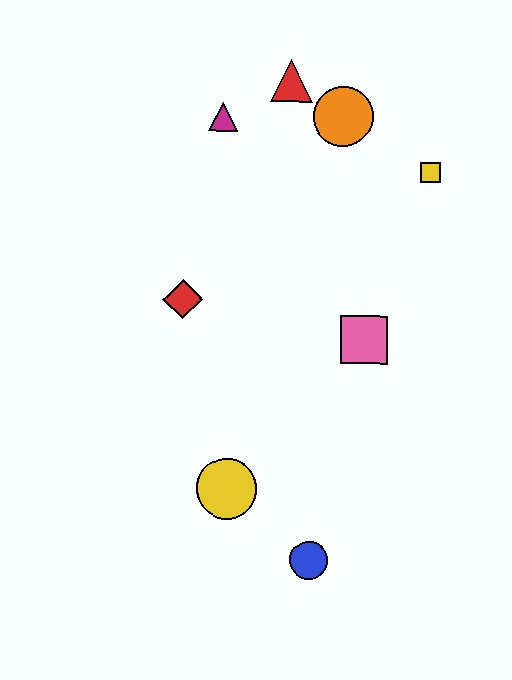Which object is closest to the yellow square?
The orange circle is closest to the yellow square.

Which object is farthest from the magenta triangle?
The blue circle is farthest from the magenta triangle.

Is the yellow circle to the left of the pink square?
Yes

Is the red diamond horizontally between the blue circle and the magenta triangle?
No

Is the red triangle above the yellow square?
Yes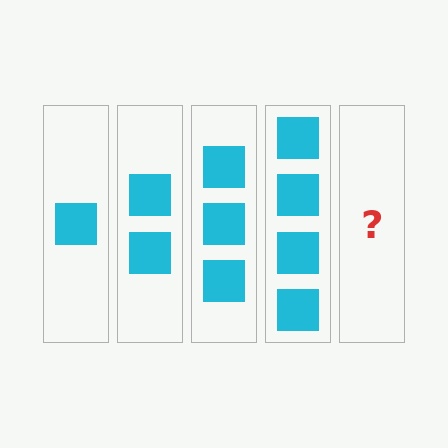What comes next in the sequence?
The next element should be 5 squares.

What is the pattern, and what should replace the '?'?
The pattern is that each step adds one more square. The '?' should be 5 squares.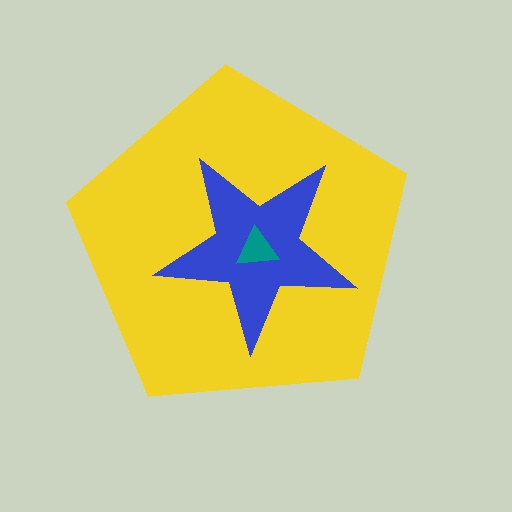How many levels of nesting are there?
3.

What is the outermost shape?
The yellow pentagon.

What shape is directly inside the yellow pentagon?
The blue star.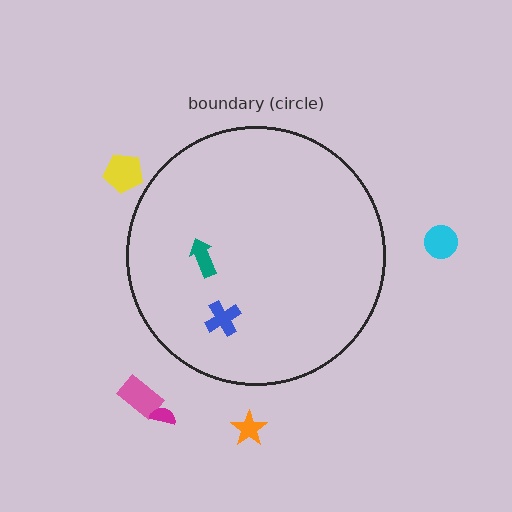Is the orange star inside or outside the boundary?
Outside.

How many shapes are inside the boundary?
2 inside, 5 outside.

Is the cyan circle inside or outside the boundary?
Outside.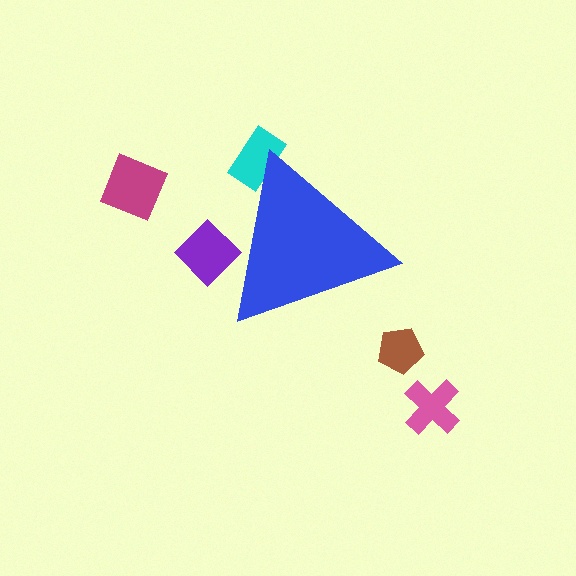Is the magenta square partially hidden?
No, the magenta square is fully visible.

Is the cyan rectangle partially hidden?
Yes, the cyan rectangle is partially hidden behind the blue triangle.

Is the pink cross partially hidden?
No, the pink cross is fully visible.